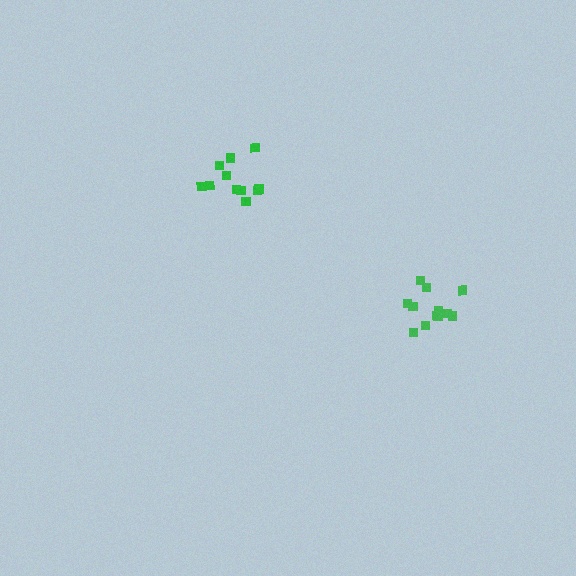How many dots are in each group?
Group 1: 11 dots, Group 2: 12 dots (23 total).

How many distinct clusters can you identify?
There are 2 distinct clusters.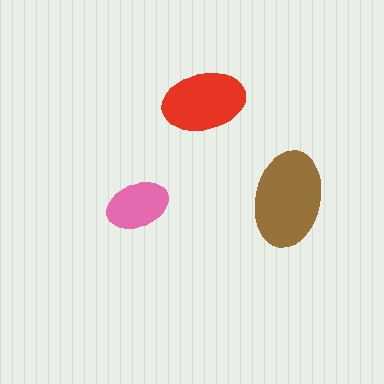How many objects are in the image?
There are 3 objects in the image.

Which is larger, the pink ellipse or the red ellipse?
The red one.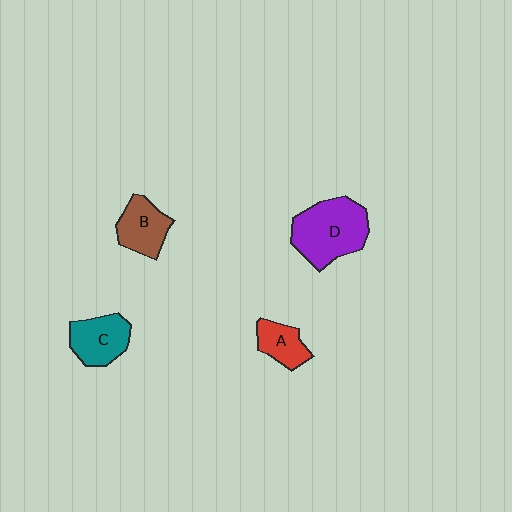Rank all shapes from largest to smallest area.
From largest to smallest: D (purple), C (teal), B (brown), A (red).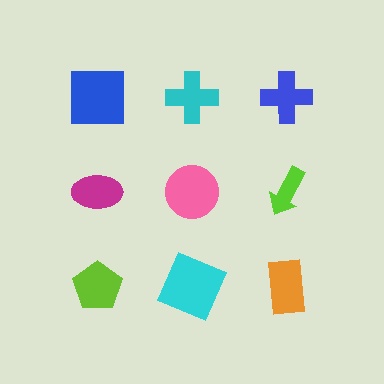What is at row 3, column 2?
A cyan square.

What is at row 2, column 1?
A magenta ellipse.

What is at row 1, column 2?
A cyan cross.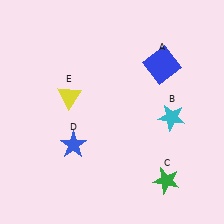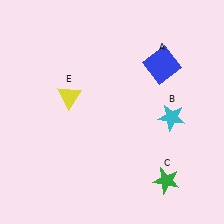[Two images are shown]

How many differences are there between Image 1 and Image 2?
There is 1 difference between the two images.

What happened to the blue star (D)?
The blue star (D) was removed in Image 2. It was in the bottom-left area of Image 1.